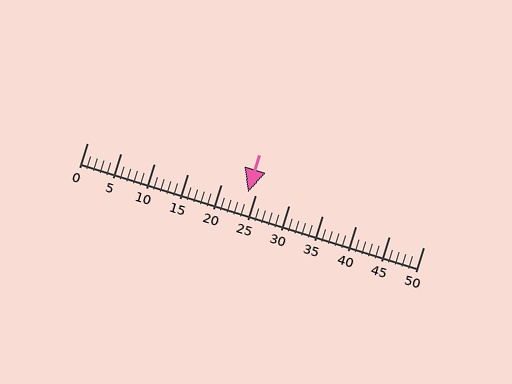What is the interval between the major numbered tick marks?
The major tick marks are spaced 5 units apart.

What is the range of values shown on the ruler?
The ruler shows values from 0 to 50.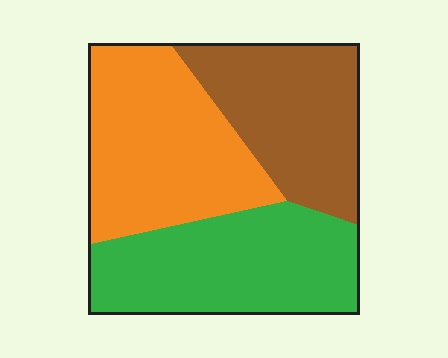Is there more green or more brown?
Green.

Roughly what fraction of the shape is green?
Green takes up between a quarter and a half of the shape.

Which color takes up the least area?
Brown, at roughly 30%.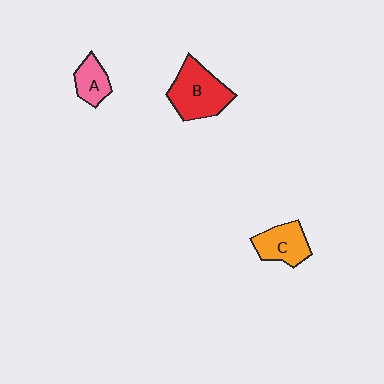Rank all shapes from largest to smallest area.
From largest to smallest: B (red), C (orange), A (pink).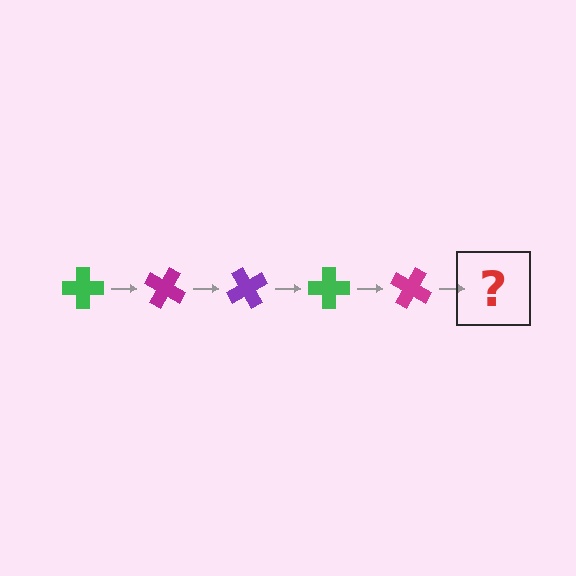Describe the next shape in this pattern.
It should be a purple cross, rotated 150 degrees from the start.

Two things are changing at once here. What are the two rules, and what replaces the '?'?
The two rules are that it rotates 30 degrees each step and the color cycles through green, magenta, and purple. The '?' should be a purple cross, rotated 150 degrees from the start.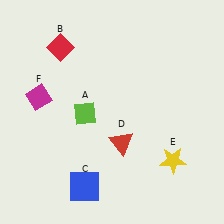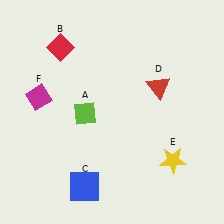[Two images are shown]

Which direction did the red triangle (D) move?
The red triangle (D) moved up.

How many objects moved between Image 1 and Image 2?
1 object moved between the two images.